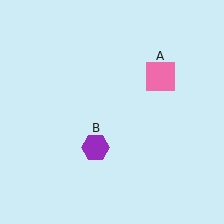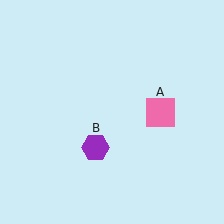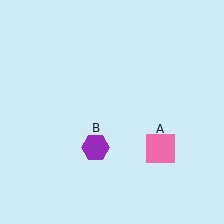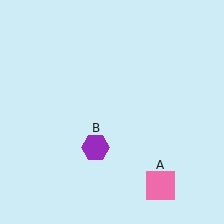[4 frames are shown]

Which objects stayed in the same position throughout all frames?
Purple hexagon (object B) remained stationary.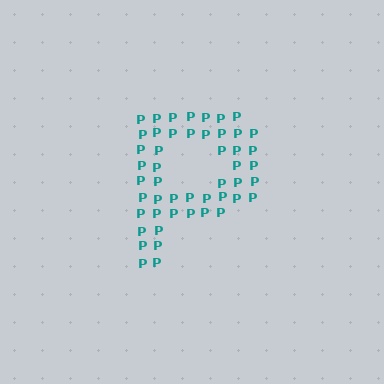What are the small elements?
The small elements are letter P's.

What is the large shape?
The large shape is the letter P.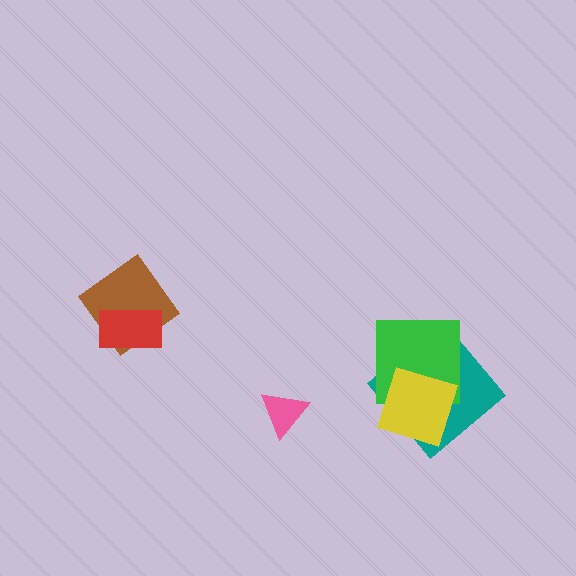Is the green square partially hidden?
Yes, it is partially covered by another shape.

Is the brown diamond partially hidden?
Yes, it is partially covered by another shape.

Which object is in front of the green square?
The yellow diamond is in front of the green square.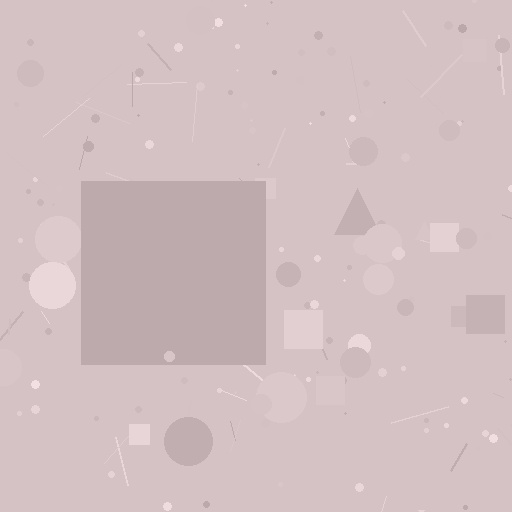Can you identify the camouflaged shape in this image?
The camouflaged shape is a square.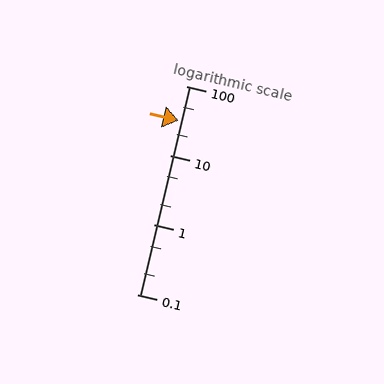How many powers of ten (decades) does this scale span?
The scale spans 3 decades, from 0.1 to 100.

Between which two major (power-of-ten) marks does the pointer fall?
The pointer is between 10 and 100.